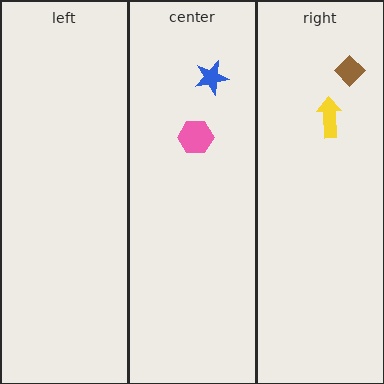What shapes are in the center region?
The pink hexagon, the blue star.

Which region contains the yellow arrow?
The right region.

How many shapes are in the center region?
2.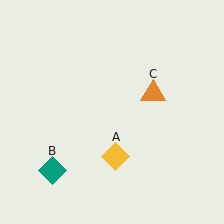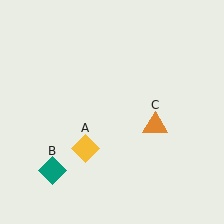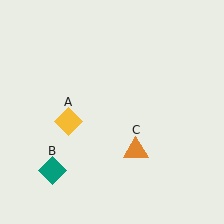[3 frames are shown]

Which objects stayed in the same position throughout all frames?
Teal diamond (object B) remained stationary.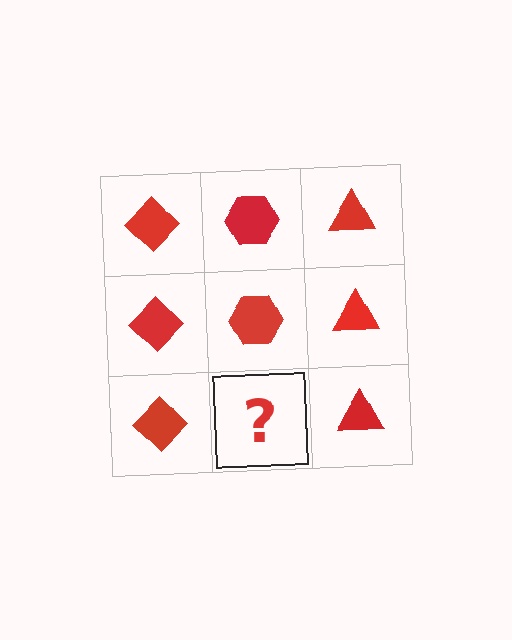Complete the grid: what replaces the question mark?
The question mark should be replaced with a red hexagon.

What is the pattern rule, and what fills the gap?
The rule is that each column has a consistent shape. The gap should be filled with a red hexagon.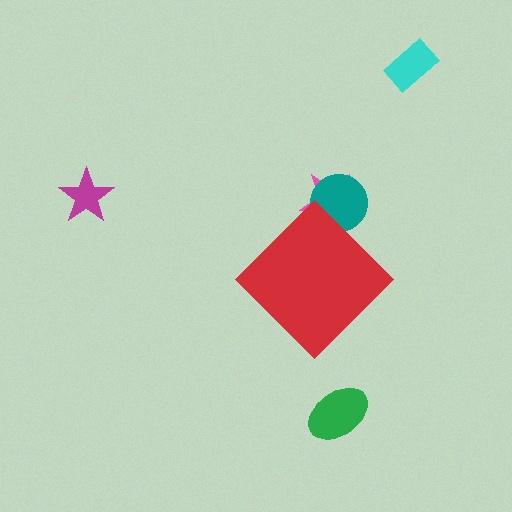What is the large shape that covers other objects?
A red diamond.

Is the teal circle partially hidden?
Yes, the teal circle is partially hidden behind the red diamond.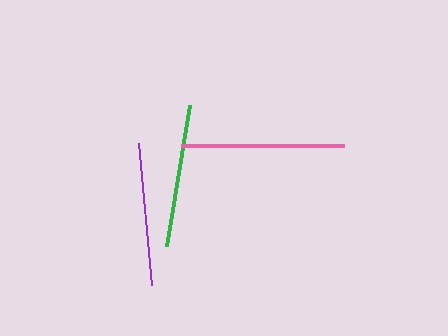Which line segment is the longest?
The pink line is the longest at approximately 163 pixels.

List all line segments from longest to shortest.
From longest to shortest: pink, green, purple.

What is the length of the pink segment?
The pink segment is approximately 163 pixels long.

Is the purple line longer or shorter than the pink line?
The pink line is longer than the purple line.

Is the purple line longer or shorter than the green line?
The green line is longer than the purple line.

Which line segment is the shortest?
The purple line is the shortest at approximately 143 pixels.